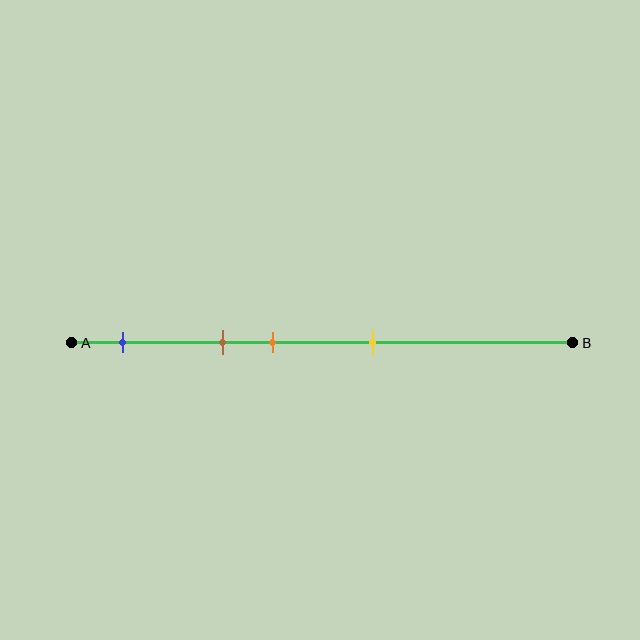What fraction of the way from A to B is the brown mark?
The brown mark is approximately 30% (0.3) of the way from A to B.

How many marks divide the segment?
There are 4 marks dividing the segment.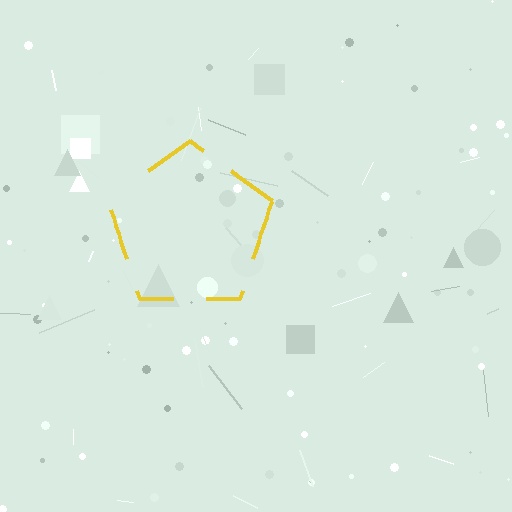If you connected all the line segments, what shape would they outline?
They would outline a pentagon.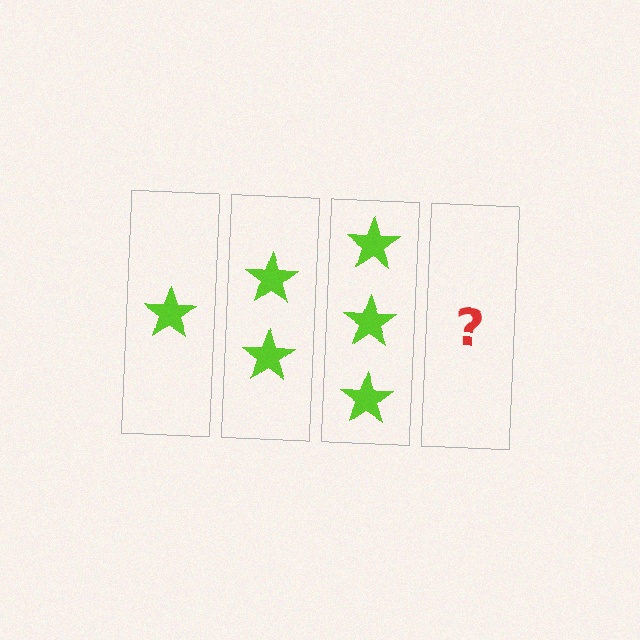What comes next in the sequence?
The next element should be 4 stars.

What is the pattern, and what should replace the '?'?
The pattern is that each step adds one more star. The '?' should be 4 stars.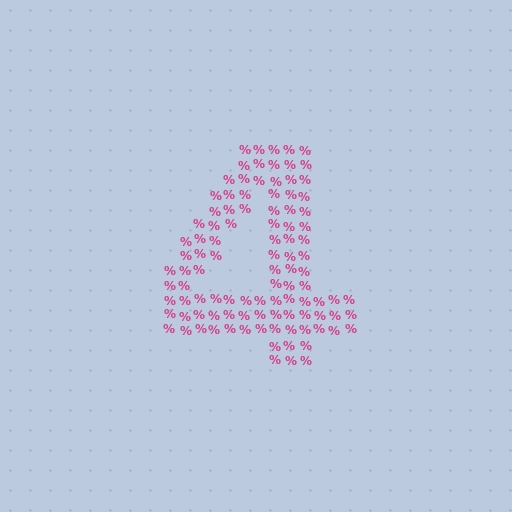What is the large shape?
The large shape is the digit 4.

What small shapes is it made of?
It is made of small percent signs.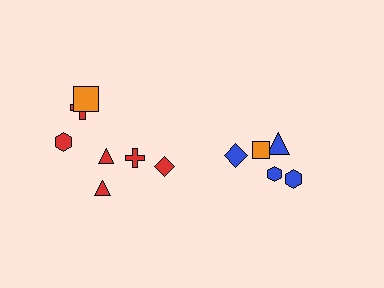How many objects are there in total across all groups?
There are 12 objects.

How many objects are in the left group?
There are 7 objects.